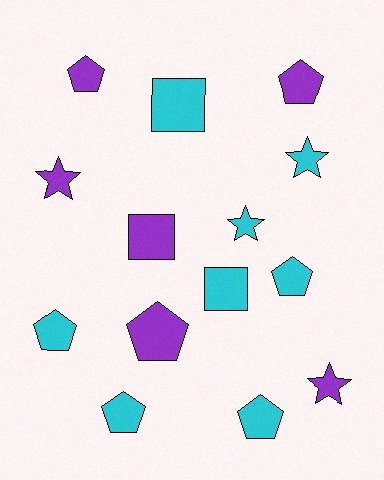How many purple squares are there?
There is 1 purple square.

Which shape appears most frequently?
Pentagon, with 7 objects.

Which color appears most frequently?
Cyan, with 8 objects.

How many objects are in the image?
There are 14 objects.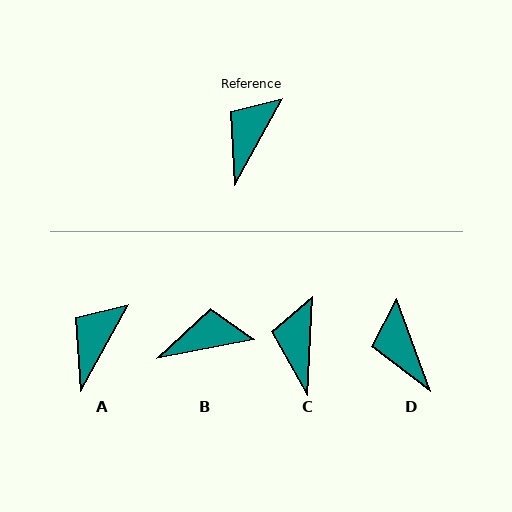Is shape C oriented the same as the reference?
No, it is off by about 26 degrees.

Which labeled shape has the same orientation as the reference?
A.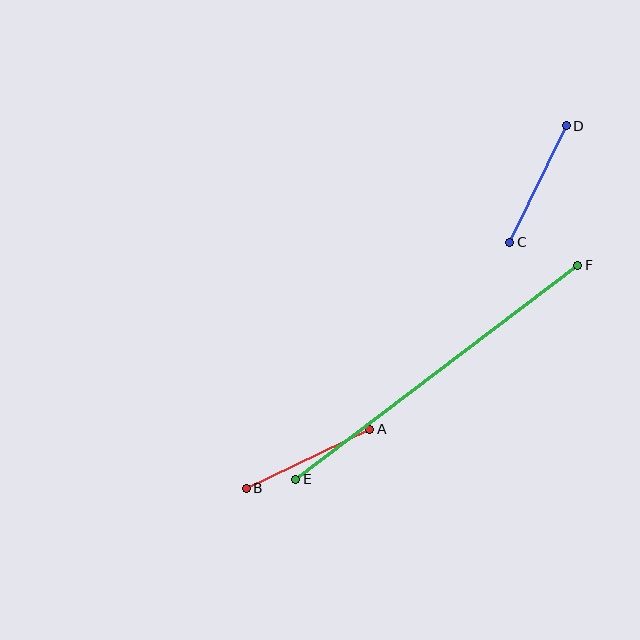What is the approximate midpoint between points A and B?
The midpoint is at approximately (308, 459) pixels.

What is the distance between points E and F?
The distance is approximately 354 pixels.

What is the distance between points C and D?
The distance is approximately 129 pixels.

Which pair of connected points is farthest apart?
Points E and F are farthest apart.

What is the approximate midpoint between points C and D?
The midpoint is at approximately (538, 184) pixels.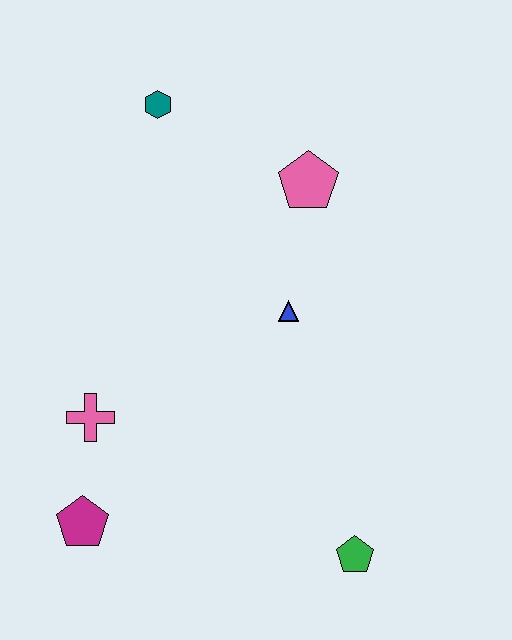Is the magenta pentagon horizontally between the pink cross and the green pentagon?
No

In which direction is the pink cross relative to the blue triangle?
The pink cross is to the left of the blue triangle.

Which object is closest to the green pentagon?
The blue triangle is closest to the green pentagon.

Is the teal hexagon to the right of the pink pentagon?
No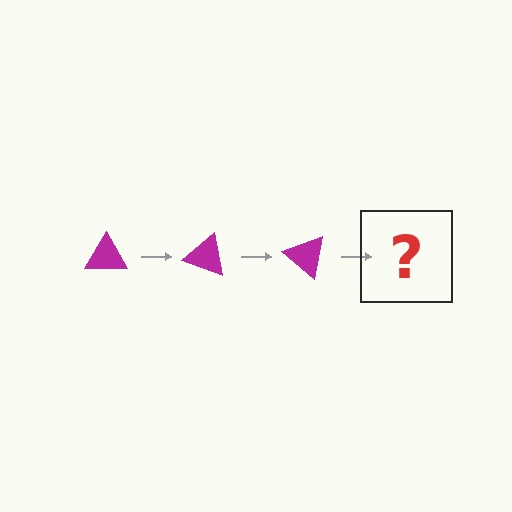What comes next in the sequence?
The next element should be a magenta triangle rotated 60 degrees.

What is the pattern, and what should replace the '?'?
The pattern is that the triangle rotates 20 degrees each step. The '?' should be a magenta triangle rotated 60 degrees.